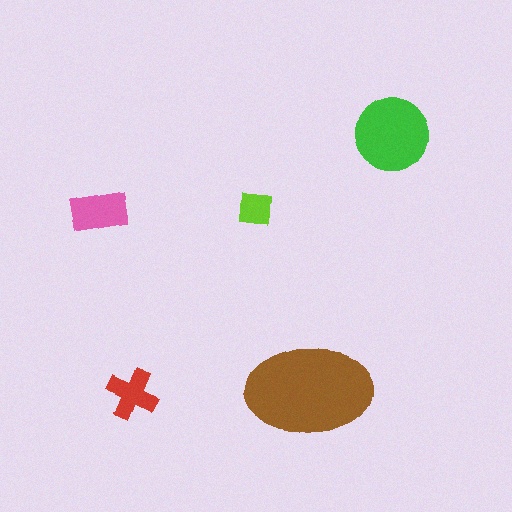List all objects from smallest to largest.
The lime square, the red cross, the pink rectangle, the green circle, the brown ellipse.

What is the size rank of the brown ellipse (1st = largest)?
1st.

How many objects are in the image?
There are 5 objects in the image.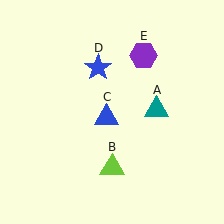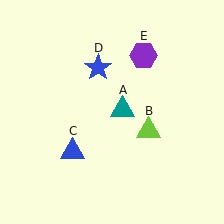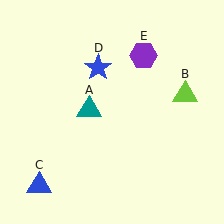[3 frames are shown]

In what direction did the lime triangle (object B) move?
The lime triangle (object B) moved up and to the right.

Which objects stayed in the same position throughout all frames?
Blue star (object D) and purple hexagon (object E) remained stationary.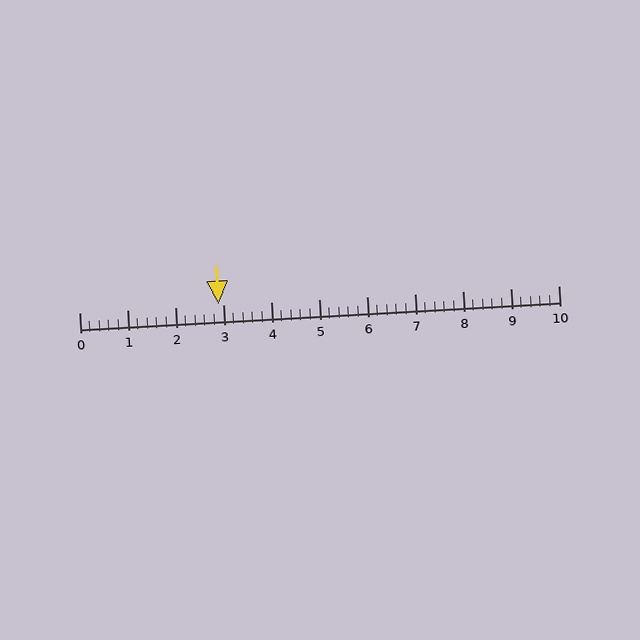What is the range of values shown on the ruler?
The ruler shows values from 0 to 10.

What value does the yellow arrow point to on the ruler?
The yellow arrow points to approximately 2.9.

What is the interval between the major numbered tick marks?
The major tick marks are spaced 1 units apart.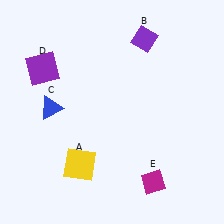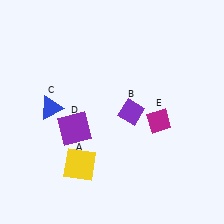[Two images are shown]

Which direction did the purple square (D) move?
The purple square (D) moved down.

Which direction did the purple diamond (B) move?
The purple diamond (B) moved down.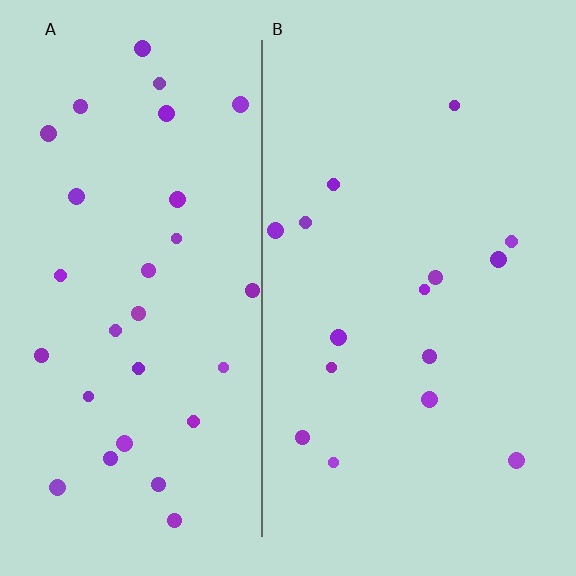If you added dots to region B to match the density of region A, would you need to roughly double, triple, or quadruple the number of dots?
Approximately double.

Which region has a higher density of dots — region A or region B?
A (the left).